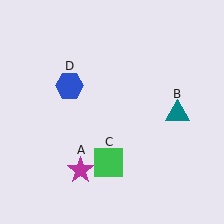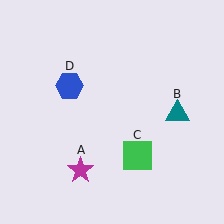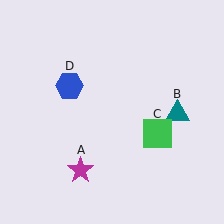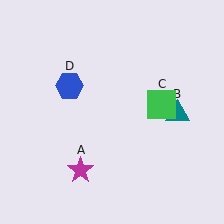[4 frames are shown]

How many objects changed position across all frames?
1 object changed position: green square (object C).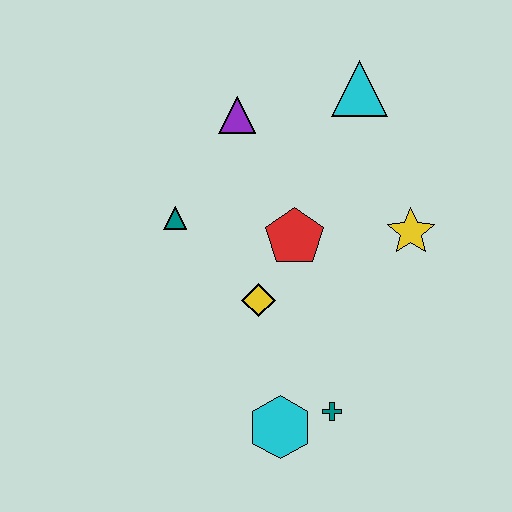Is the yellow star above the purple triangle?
No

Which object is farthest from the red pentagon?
The cyan hexagon is farthest from the red pentagon.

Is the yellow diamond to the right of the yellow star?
No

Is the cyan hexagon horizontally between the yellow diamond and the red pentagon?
Yes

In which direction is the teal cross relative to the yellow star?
The teal cross is below the yellow star.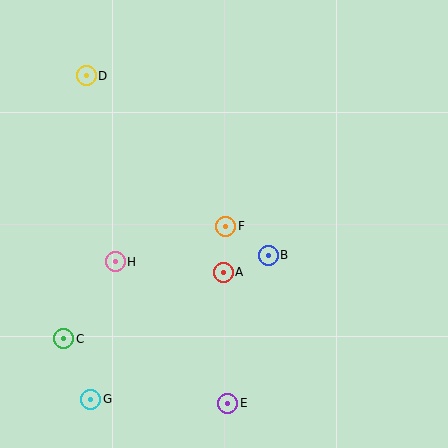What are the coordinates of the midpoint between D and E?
The midpoint between D and E is at (157, 240).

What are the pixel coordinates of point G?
Point G is at (91, 399).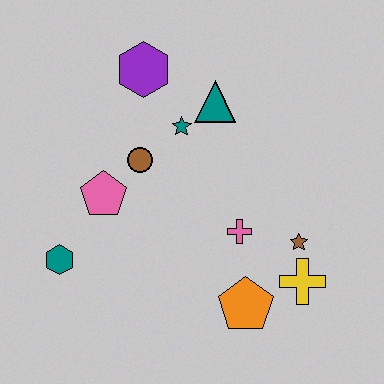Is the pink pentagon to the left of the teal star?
Yes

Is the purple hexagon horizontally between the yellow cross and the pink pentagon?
Yes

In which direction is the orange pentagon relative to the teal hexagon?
The orange pentagon is to the right of the teal hexagon.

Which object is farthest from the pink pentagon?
The yellow cross is farthest from the pink pentagon.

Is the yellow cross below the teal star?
Yes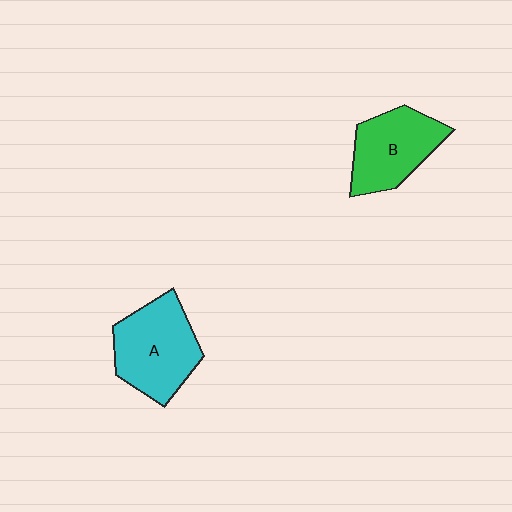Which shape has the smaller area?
Shape B (green).